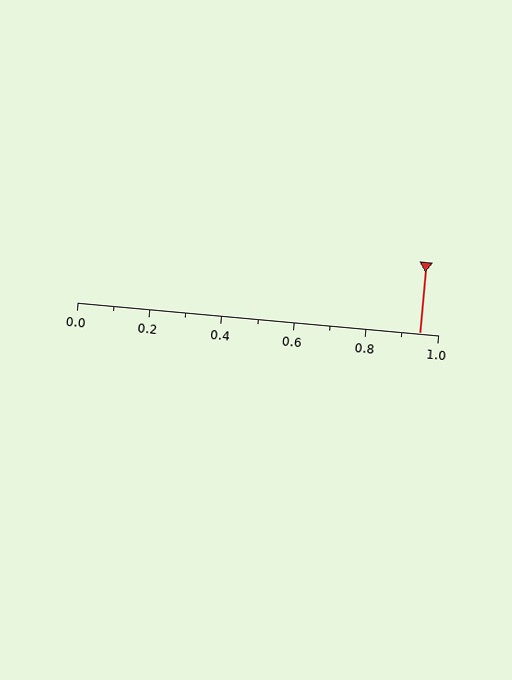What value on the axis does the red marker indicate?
The marker indicates approximately 0.95.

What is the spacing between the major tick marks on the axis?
The major ticks are spaced 0.2 apart.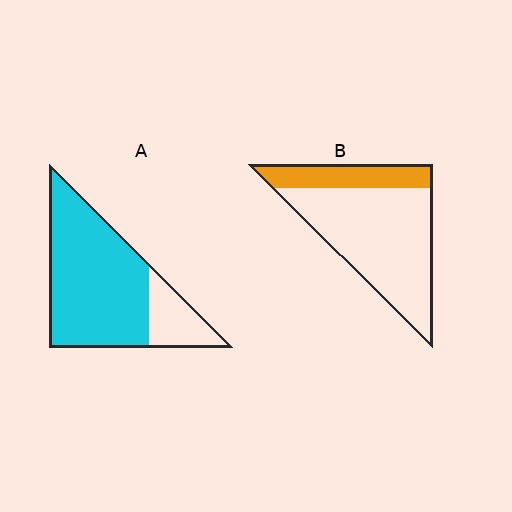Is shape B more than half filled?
No.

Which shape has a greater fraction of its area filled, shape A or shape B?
Shape A.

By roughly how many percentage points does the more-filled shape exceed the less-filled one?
By roughly 55 percentage points (A over B).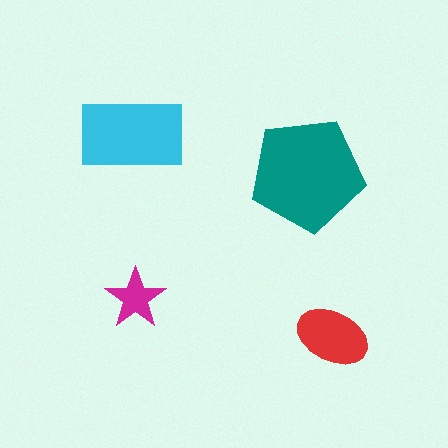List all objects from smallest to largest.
The magenta star, the red ellipse, the cyan rectangle, the teal pentagon.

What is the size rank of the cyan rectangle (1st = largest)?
2nd.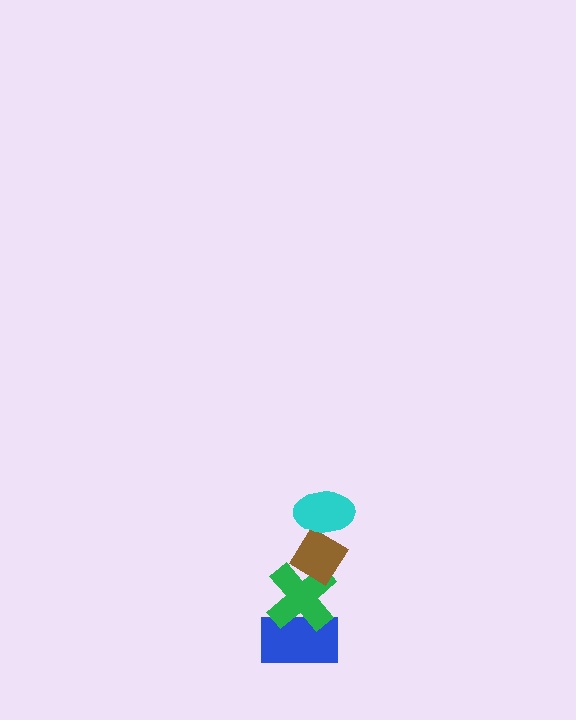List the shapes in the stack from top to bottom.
From top to bottom: the cyan ellipse, the brown diamond, the green cross, the blue rectangle.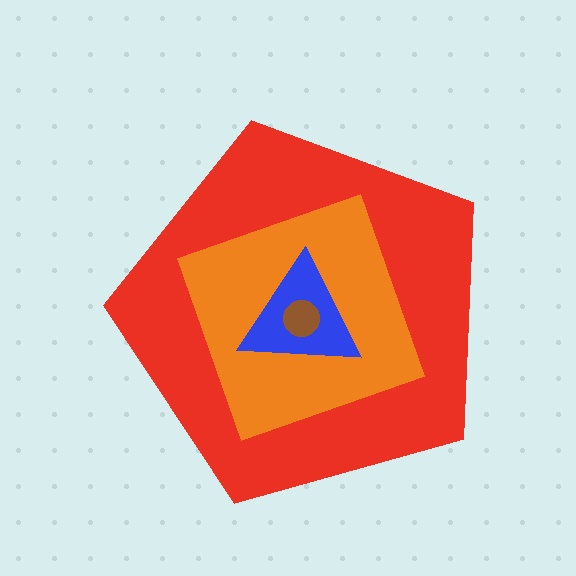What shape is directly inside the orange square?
The blue triangle.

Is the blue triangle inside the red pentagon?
Yes.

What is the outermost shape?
The red pentagon.